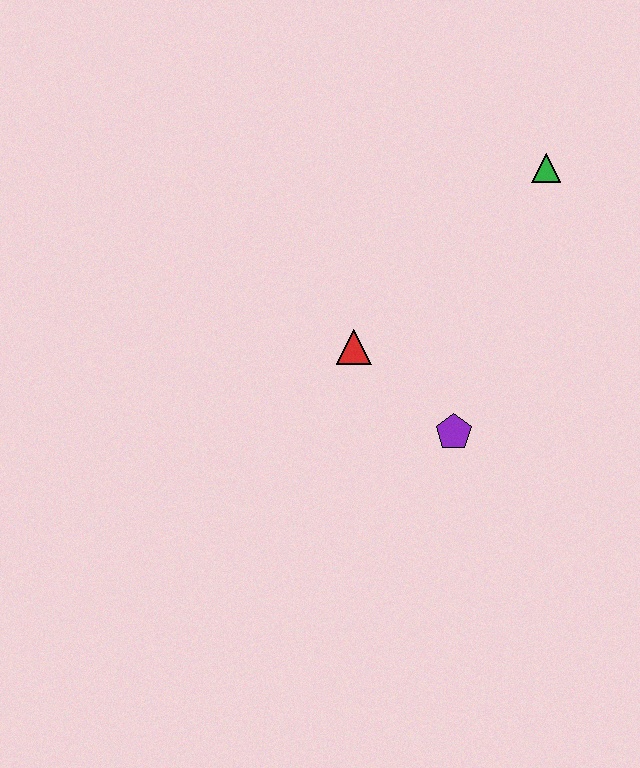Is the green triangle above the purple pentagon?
Yes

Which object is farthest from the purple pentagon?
The green triangle is farthest from the purple pentagon.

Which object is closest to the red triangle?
The purple pentagon is closest to the red triangle.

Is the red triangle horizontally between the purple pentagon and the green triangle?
No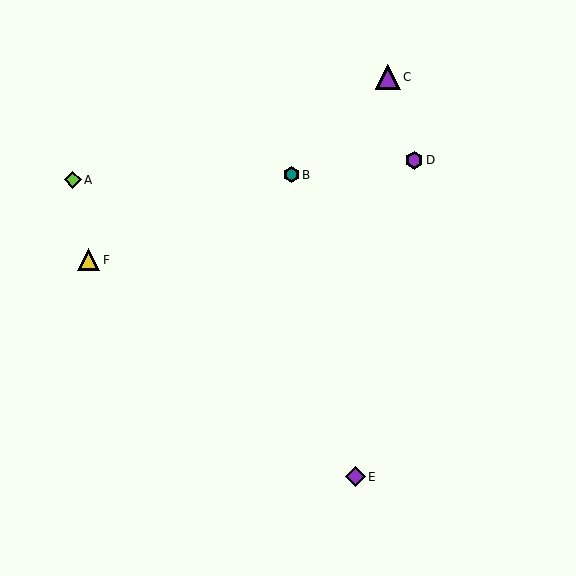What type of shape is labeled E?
Shape E is a purple diamond.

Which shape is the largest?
The purple triangle (labeled C) is the largest.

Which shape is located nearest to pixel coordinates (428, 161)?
The purple hexagon (labeled D) at (414, 160) is nearest to that location.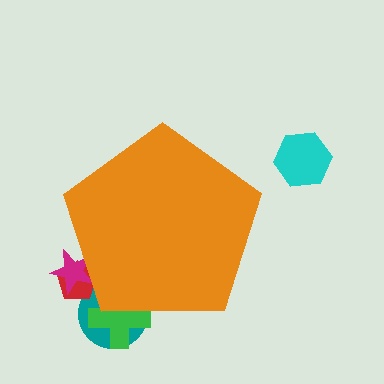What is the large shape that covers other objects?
An orange pentagon.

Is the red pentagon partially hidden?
Yes, the red pentagon is partially hidden behind the orange pentagon.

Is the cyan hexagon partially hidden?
No, the cyan hexagon is fully visible.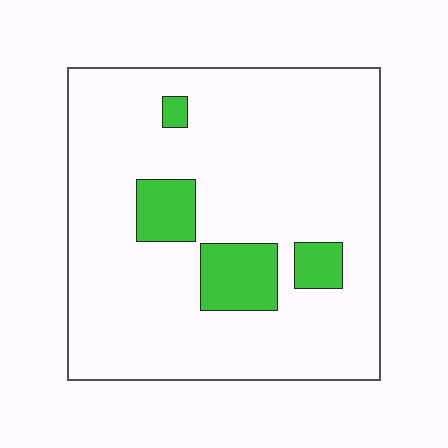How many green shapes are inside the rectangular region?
4.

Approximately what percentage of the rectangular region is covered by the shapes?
Approximately 10%.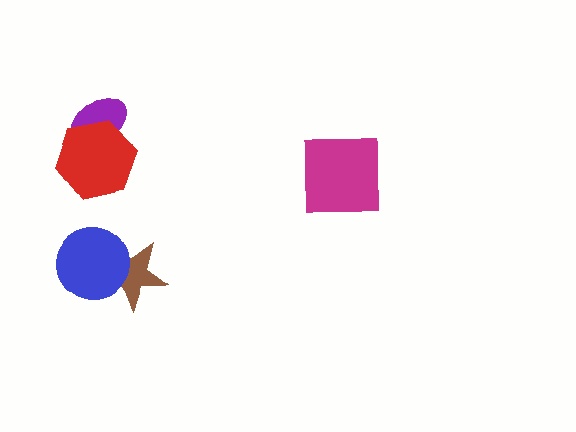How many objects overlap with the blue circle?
1 object overlaps with the blue circle.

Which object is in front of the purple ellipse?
The red hexagon is in front of the purple ellipse.